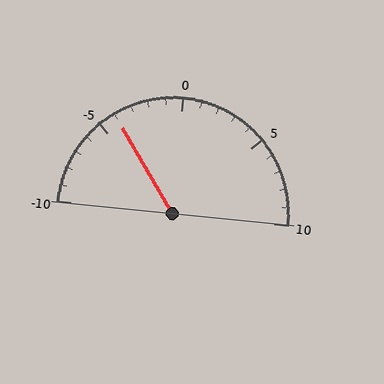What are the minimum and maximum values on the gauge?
The gauge ranges from -10 to 10.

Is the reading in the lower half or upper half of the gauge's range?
The reading is in the lower half of the range (-10 to 10).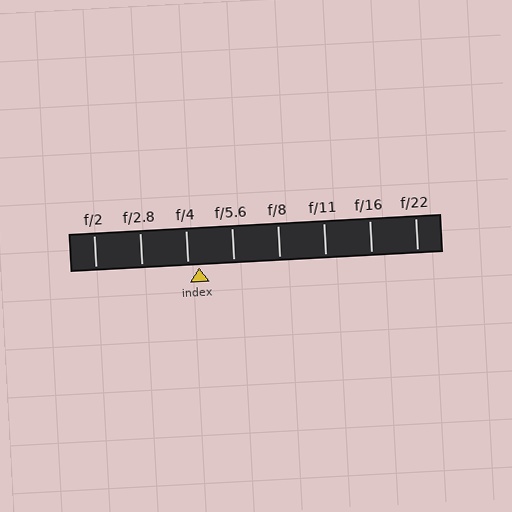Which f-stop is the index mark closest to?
The index mark is closest to f/4.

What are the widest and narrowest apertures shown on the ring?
The widest aperture shown is f/2 and the narrowest is f/22.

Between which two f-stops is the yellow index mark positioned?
The index mark is between f/4 and f/5.6.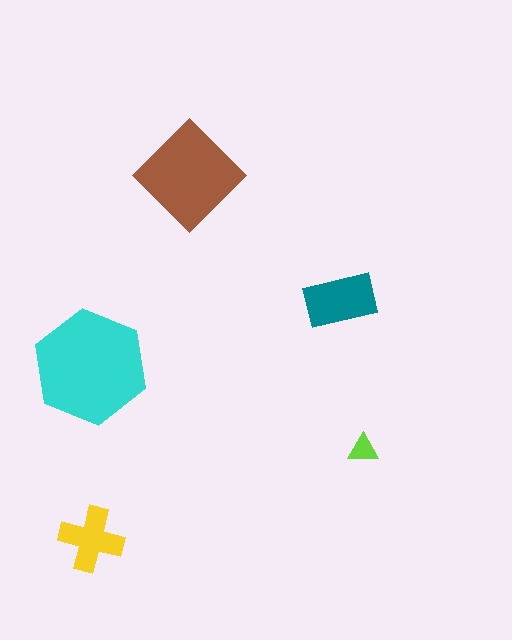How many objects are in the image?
There are 5 objects in the image.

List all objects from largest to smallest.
The cyan hexagon, the brown diamond, the teal rectangle, the yellow cross, the lime triangle.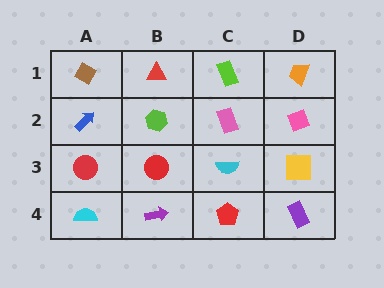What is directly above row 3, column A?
A blue arrow.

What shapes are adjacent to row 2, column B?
A red triangle (row 1, column B), a red circle (row 3, column B), a blue arrow (row 2, column A), a pink rectangle (row 2, column C).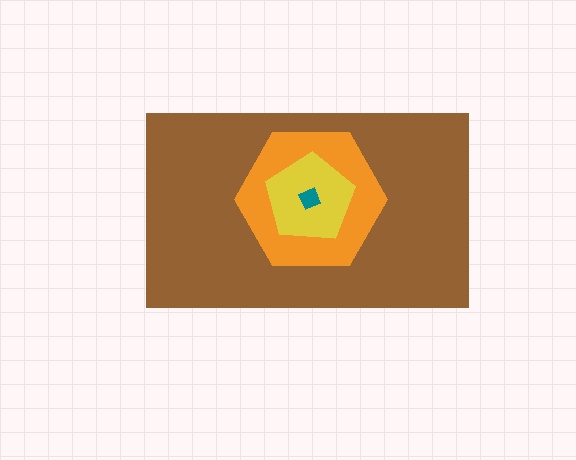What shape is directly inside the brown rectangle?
The orange hexagon.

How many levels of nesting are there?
4.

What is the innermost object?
The teal diamond.